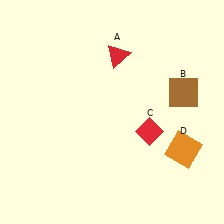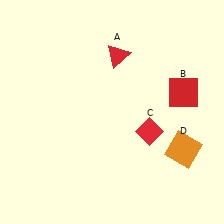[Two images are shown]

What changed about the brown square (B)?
In Image 1, B is brown. In Image 2, it changed to red.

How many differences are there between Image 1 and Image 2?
There is 1 difference between the two images.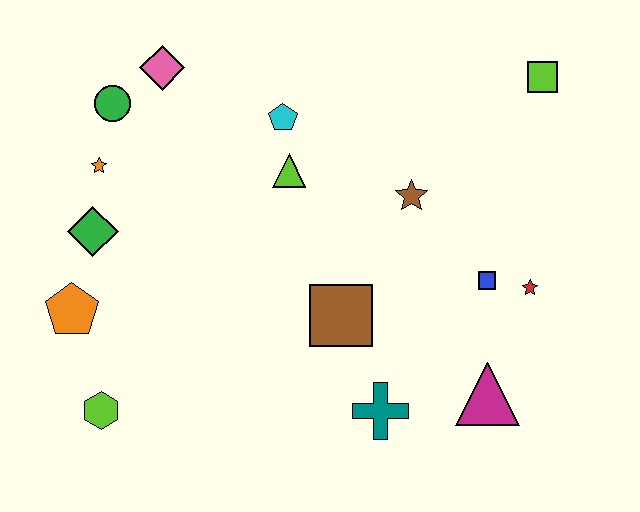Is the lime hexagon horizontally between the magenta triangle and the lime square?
No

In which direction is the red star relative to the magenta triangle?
The red star is above the magenta triangle.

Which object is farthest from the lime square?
The lime hexagon is farthest from the lime square.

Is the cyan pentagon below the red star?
No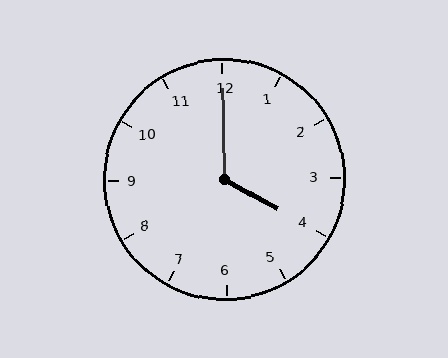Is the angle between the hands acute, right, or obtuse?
It is obtuse.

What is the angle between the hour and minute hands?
Approximately 120 degrees.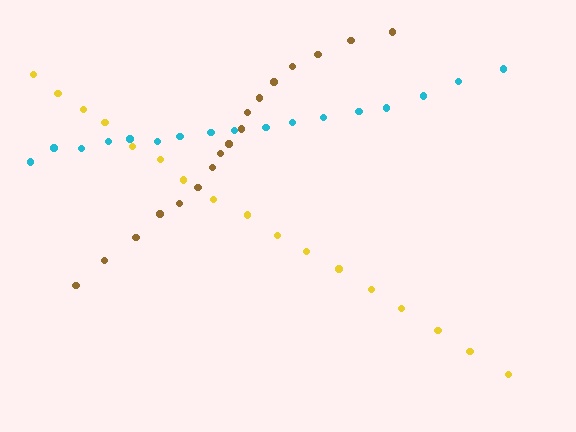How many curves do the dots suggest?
There are 3 distinct paths.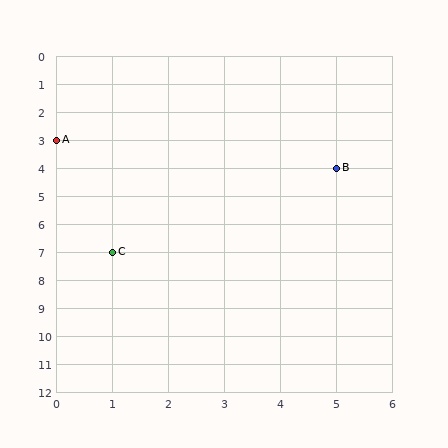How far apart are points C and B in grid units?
Points C and B are 4 columns and 3 rows apart (about 5.0 grid units diagonally).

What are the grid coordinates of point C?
Point C is at grid coordinates (1, 7).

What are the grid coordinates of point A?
Point A is at grid coordinates (0, 3).